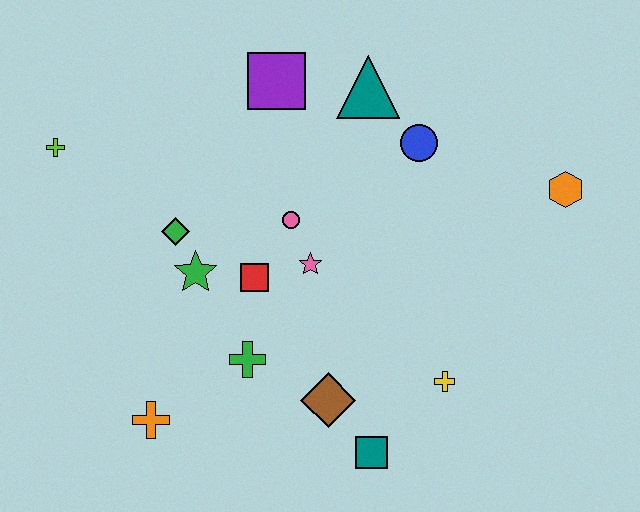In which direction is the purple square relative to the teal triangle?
The purple square is to the left of the teal triangle.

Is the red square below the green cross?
No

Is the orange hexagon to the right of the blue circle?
Yes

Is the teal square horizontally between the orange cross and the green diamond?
No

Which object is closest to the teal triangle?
The blue circle is closest to the teal triangle.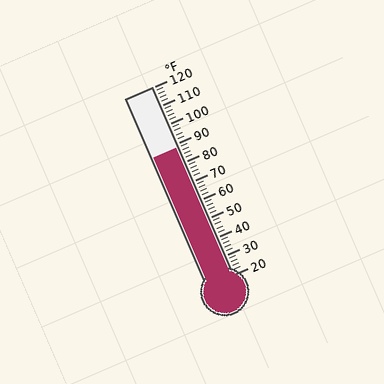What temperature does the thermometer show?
The thermometer shows approximately 88°F.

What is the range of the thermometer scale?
The thermometer scale ranges from 20°F to 120°F.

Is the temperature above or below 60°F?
The temperature is above 60°F.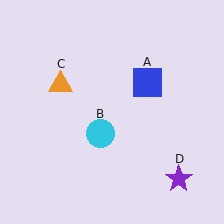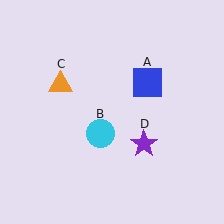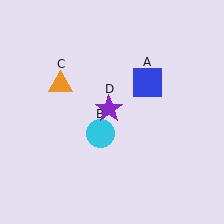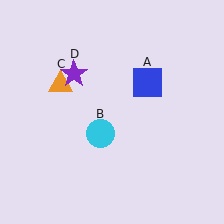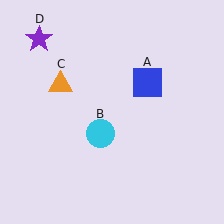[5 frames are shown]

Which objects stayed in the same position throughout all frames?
Blue square (object A) and cyan circle (object B) and orange triangle (object C) remained stationary.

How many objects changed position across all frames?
1 object changed position: purple star (object D).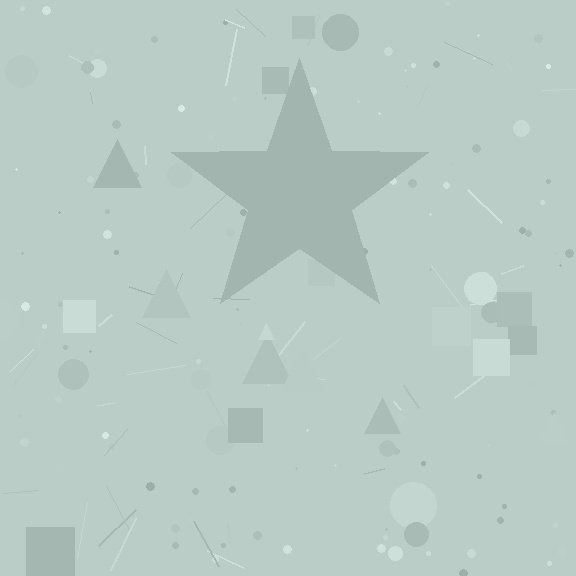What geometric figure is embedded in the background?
A star is embedded in the background.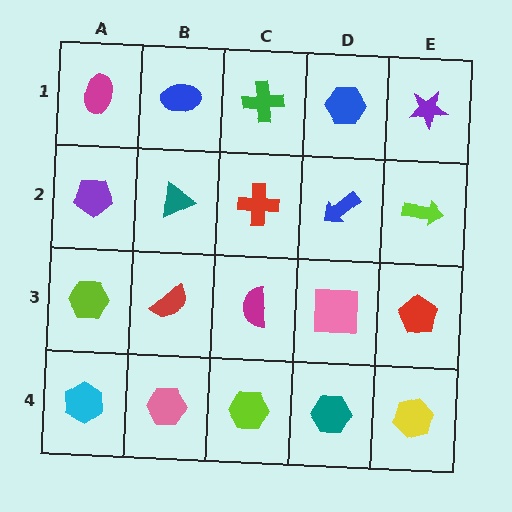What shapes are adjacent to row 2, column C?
A green cross (row 1, column C), a magenta semicircle (row 3, column C), a teal triangle (row 2, column B), a blue arrow (row 2, column D).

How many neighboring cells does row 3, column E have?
3.